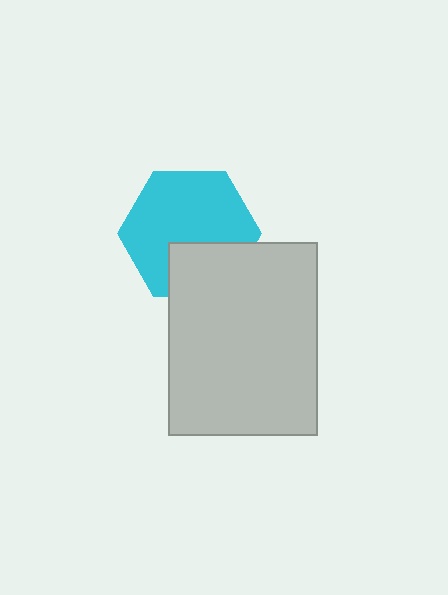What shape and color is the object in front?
The object in front is a light gray rectangle.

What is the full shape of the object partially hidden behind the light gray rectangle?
The partially hidden object is a cyan hexagon.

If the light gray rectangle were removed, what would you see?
You would see the complete cyan hexagon.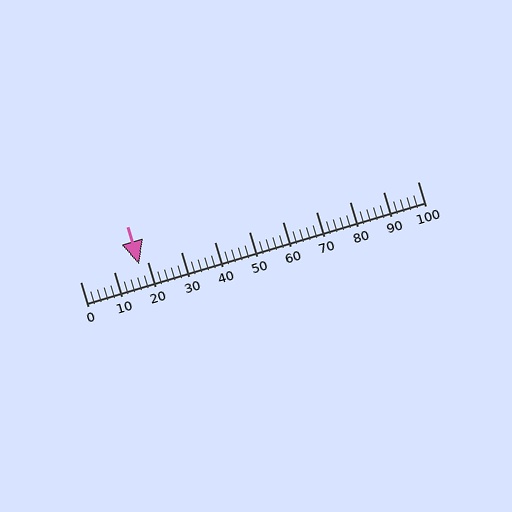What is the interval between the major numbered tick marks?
The major tick marks are spaced 10 units apart.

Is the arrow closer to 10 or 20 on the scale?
The arrow is closer to 20.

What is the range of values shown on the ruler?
The ruler shows values from 0 to 100.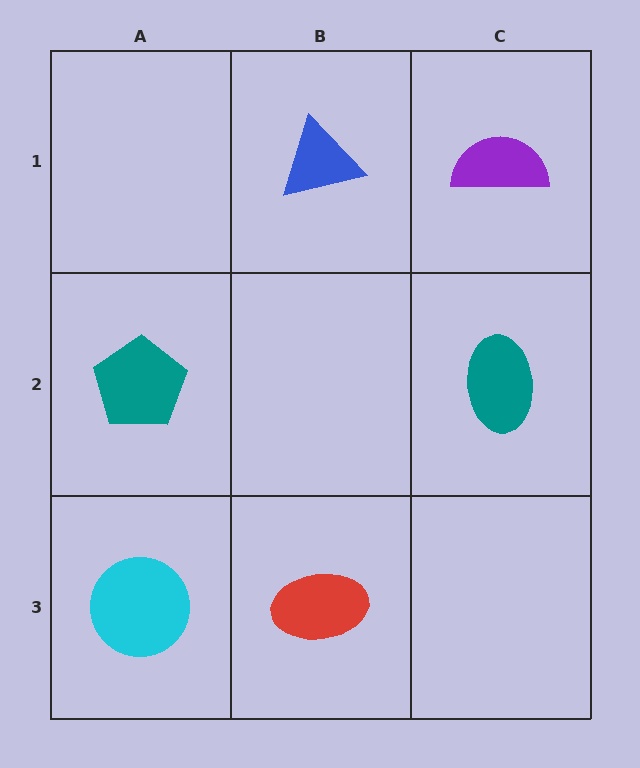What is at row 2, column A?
A teal pentagon.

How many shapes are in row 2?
2 shapes.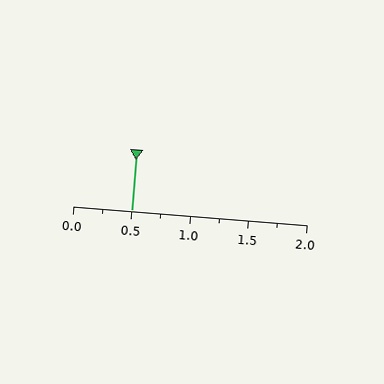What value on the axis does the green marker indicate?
The marker indicates approximately 0.5.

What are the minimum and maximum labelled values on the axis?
The axis runs from 0.0 to 2.0.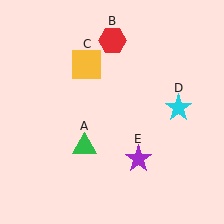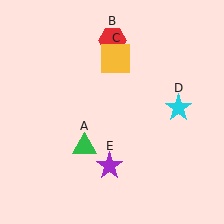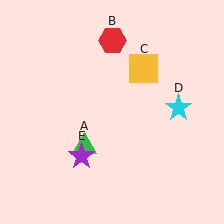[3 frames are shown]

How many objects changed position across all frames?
2 objects changed position: yellow square (object C), purple star (object E).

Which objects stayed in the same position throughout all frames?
Green triangle (object A) and red hexagon (object B) and cyan star (object D) remained stationary.